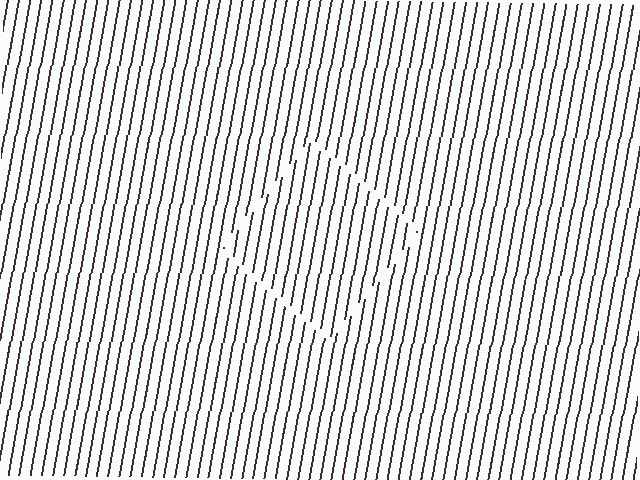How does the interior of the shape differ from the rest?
The interior of the shape contains the same grating, shifted by half a period — the contour is defined by the phase discontinuity where line-ends from the inner and outer gratings abut.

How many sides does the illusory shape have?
4 sides — the line-ends trace a square.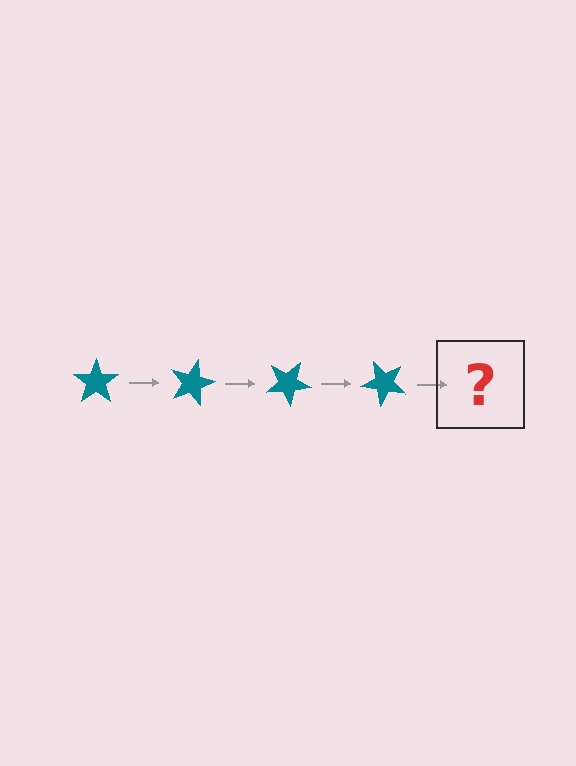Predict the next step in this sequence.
The next step is a teal star rotated 60 degrees.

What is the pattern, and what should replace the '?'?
The pattern is that the star rotates 15 degrees each step. The '?' should be a teal star rotated 60 degrees.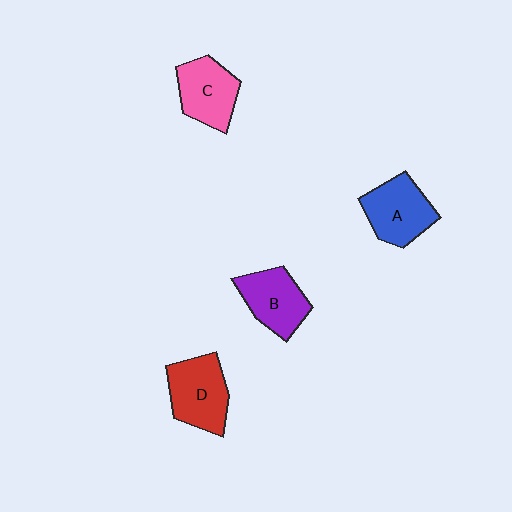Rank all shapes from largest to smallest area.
From largest to smallest: D (red), A (blue), B (purple), C (pink).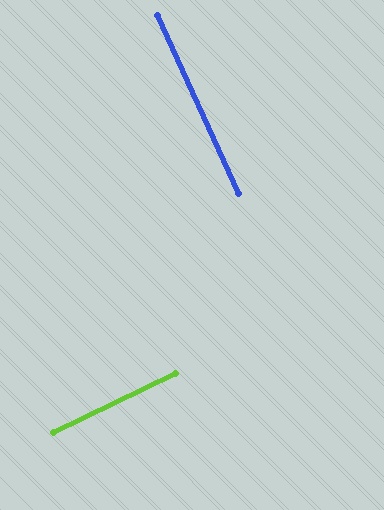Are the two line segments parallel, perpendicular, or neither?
Perpendicular — they meet at approximately 89°.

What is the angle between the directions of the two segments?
Approximately 89 degrees.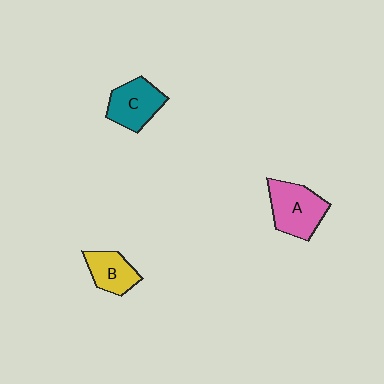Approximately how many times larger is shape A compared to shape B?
Approximately 1.5 times.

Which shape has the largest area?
Shape A (pink).